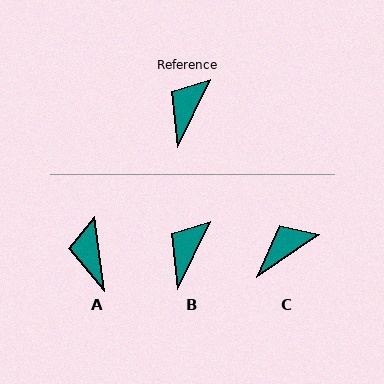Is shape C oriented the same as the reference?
No, it is off by about 29 degrees.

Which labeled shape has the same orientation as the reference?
B.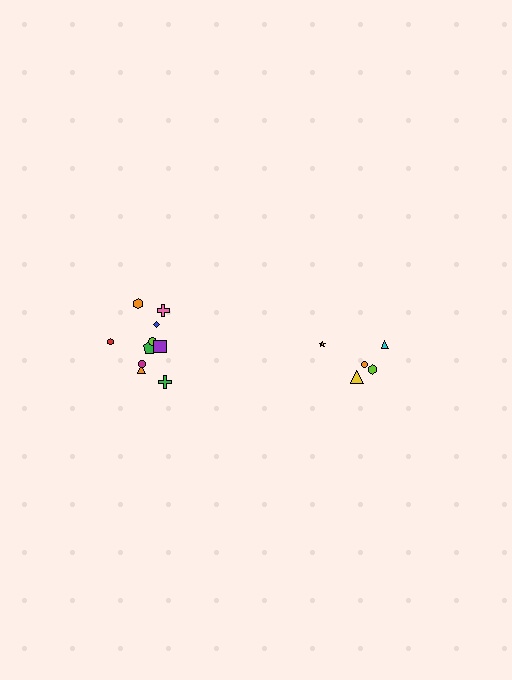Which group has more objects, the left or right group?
The left group.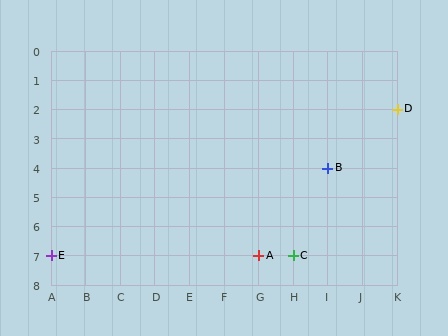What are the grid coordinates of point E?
Point E is at grid coordinates (A, 7).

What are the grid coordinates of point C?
Point C is at grid coordinates (H, 7).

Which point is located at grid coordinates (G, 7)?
Point A is at (G, 7).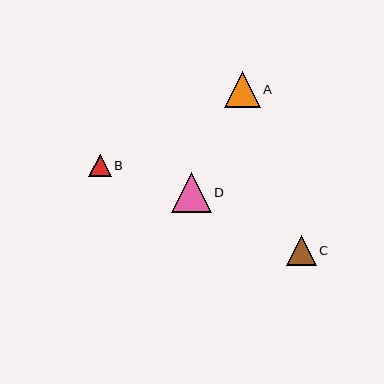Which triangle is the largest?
Triangle D is the largest with a size of approximately 40 pixels.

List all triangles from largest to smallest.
From largest to smallest: D, A, C, B.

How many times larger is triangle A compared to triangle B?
Triangle A is approximately 1.6 times the size of triangle B.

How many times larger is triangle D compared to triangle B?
Triangle D is approximately 1.8 times the size of triangle B.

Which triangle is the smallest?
Triangle B is the smallest with a size of approximately 22 pixels.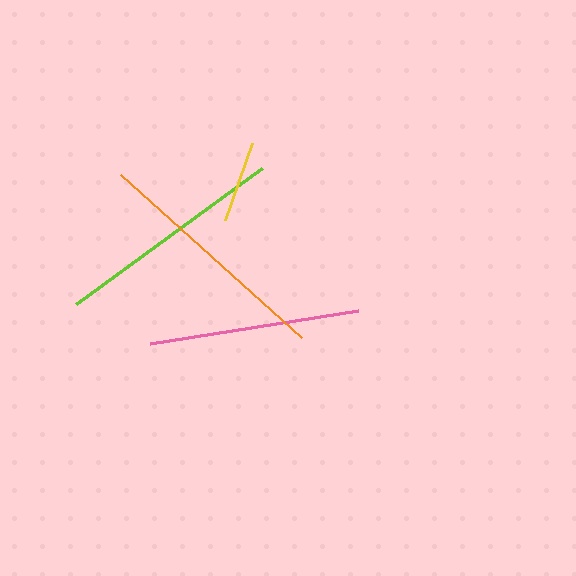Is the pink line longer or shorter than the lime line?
The lime line is longer than the pink line.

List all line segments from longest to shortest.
From longest to shortest: orange, lime, pink, yellow.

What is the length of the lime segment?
The lime segment is approximately 230 pixels long.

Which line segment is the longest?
The orange line is the longest at approximately 244 pixels.